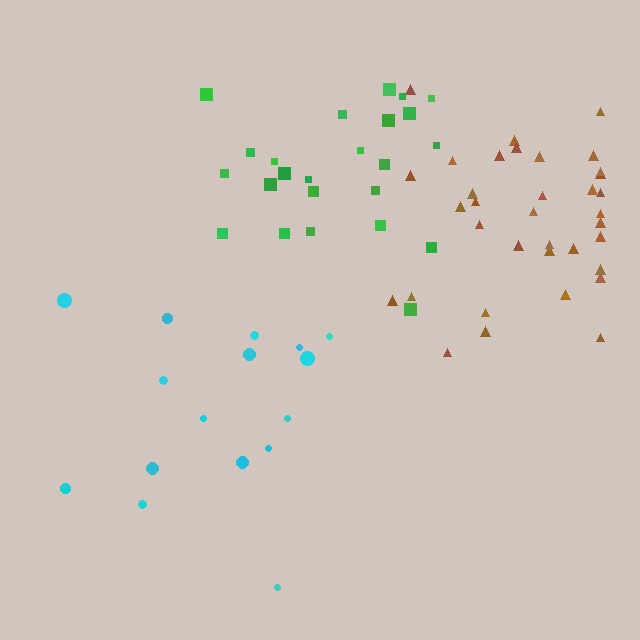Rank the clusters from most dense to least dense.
brown, green, cyan.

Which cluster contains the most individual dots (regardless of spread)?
Brown (35).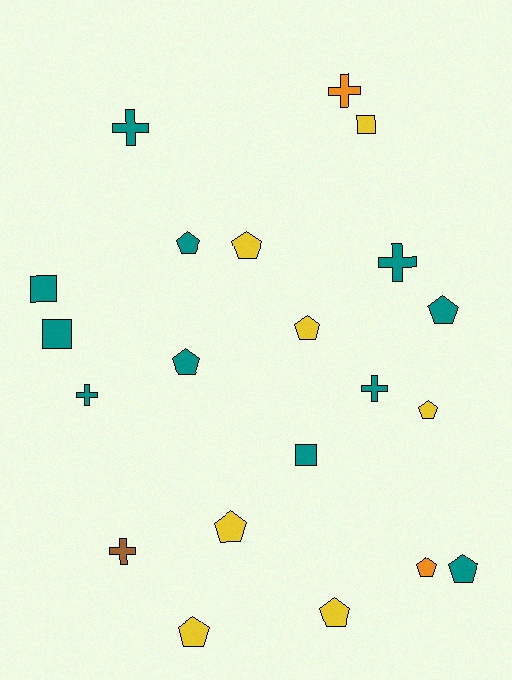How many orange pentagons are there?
There is 1 orange pentagon.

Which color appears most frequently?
Teal, with 11 objects.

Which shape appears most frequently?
Pentagon, with 11 objects.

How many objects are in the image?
There are 21 objects.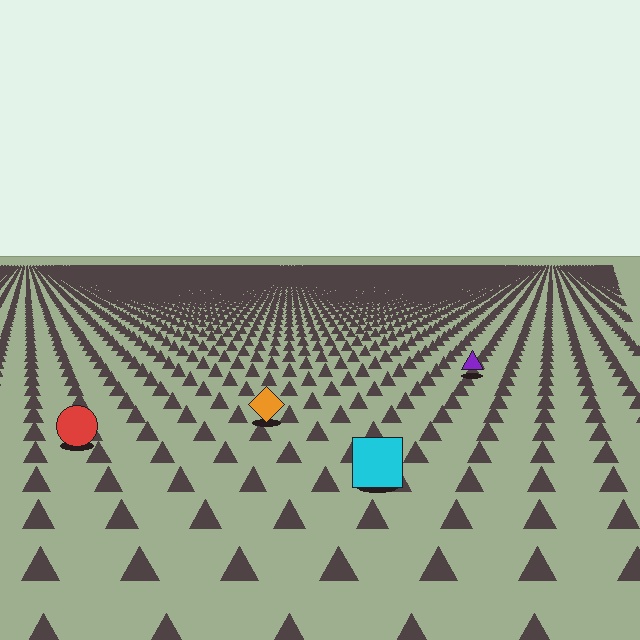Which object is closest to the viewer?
The cyan square is closest. The texture marks near it are larger and more spread out.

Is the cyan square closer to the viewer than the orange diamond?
Yes. The cyan square is closer — you can tell from the texture gradient: the ground texture is coarser near it.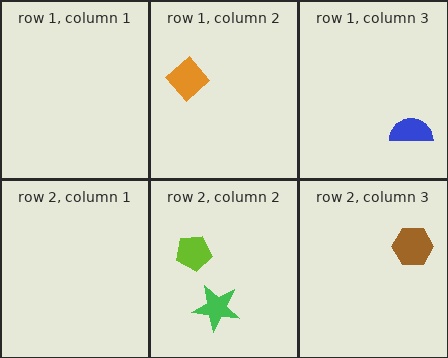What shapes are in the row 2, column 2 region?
The green star, the lime pentagon.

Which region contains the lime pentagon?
The row 2, column 2 region.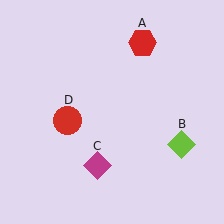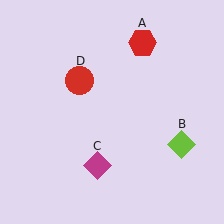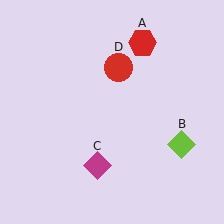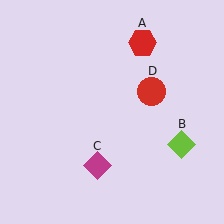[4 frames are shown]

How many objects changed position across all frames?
1 object changed position: red circle (object D).